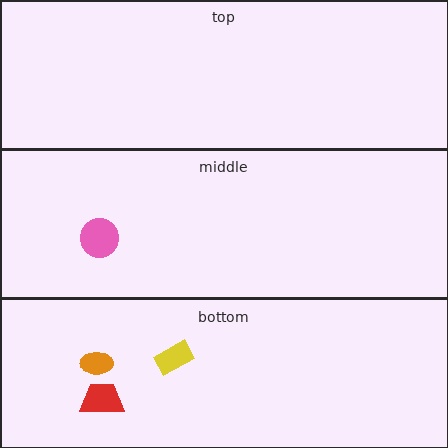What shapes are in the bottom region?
The red trapezoid, the yellow rectangle, the orange ellipse.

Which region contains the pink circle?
The middle region.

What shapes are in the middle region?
The pink circle.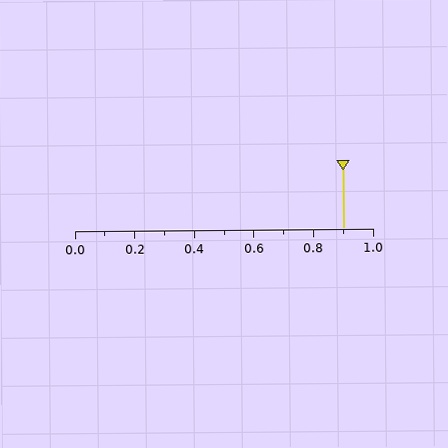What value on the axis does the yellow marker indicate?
The marker indicates approximately 0.9.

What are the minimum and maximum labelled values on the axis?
The axis runs from 0.0 to 1.0.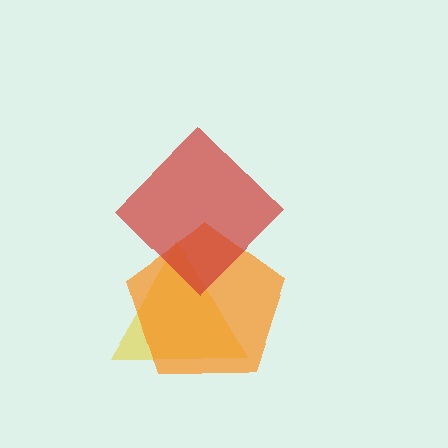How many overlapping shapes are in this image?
There are 3 overlapping shapes in the image.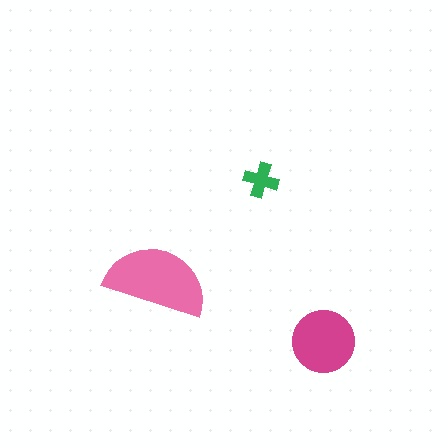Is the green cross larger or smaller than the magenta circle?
Smaller.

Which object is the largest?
The pink semicircle.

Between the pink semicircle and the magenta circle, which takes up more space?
The pink semicircle.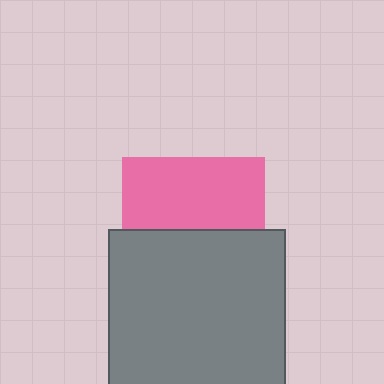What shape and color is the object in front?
The object in front is a gray square.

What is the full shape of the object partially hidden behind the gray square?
The partially hidden object is a pink square.